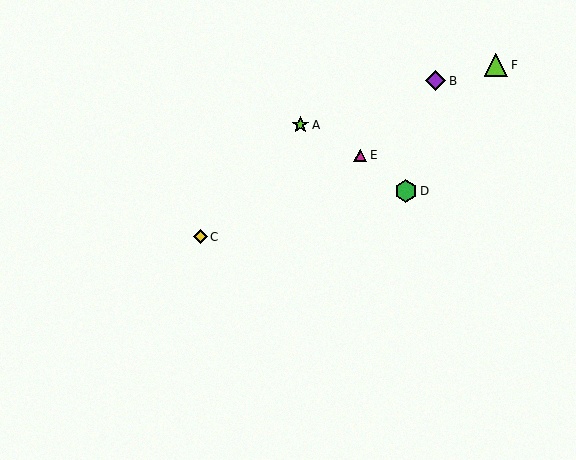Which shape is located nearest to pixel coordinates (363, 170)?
The magenta triangle (labeled E) at (360, 156) is nearest to that location.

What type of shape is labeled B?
Shape B is a purple diamond.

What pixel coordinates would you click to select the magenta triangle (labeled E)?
Click at (360, 156) to select the magenta triangle E.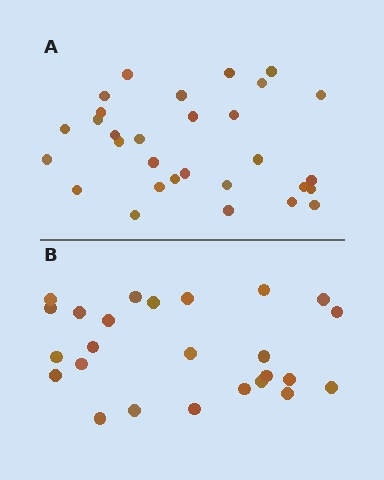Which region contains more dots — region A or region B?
Region A (the top region) has more dots.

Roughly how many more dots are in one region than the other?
Region A has about 5 more dots than region B.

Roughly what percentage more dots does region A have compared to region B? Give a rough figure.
About 20% more.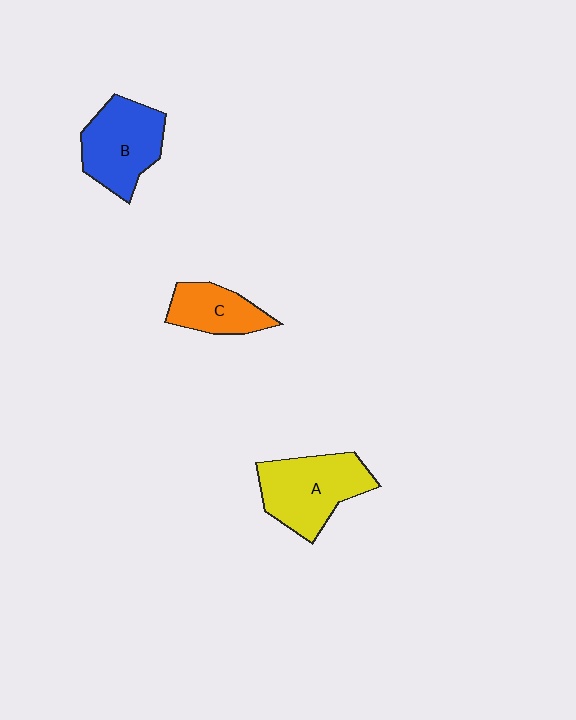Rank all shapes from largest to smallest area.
From largest to smallest: A (yellow), B (blue), C (orange).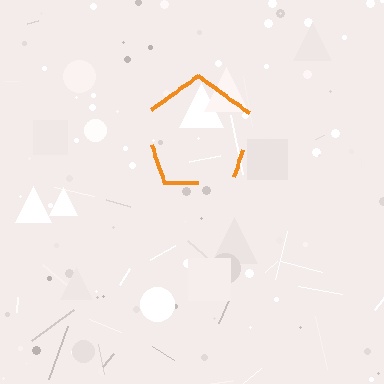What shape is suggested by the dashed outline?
The dashed outline suggests a pentagon.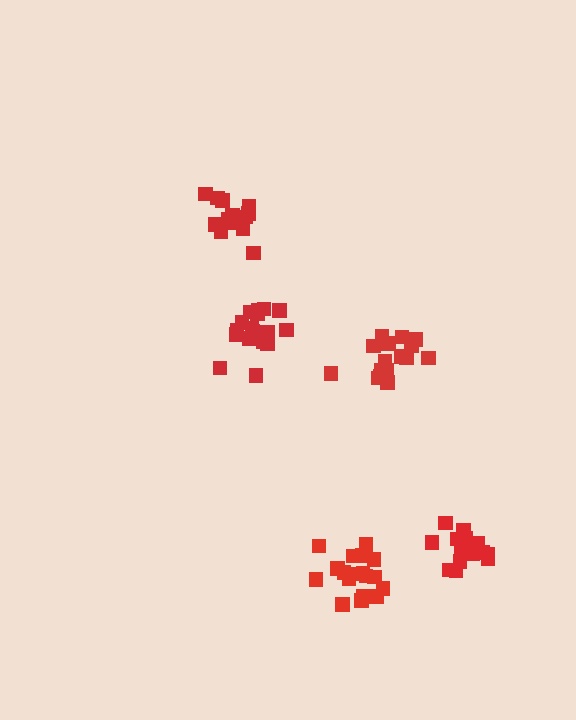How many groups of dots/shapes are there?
There are 5 groups.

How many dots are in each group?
Group 1: 16 dots, Group 2: 14 dots, Group 3: 15 dots, Group 4: 19 dots, Group 5: 18 dots (82 total).